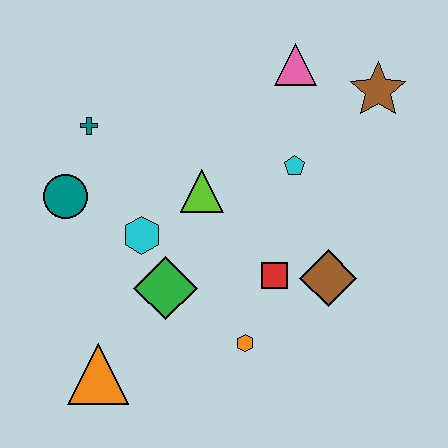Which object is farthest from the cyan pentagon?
The orange triangle is farthest from the cyan pentagon.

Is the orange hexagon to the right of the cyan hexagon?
Yes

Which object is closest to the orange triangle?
The green diamond is closest to the orange triangle.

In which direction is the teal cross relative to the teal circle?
The teal cross is above the teal circle.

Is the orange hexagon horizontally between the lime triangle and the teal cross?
No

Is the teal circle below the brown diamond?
No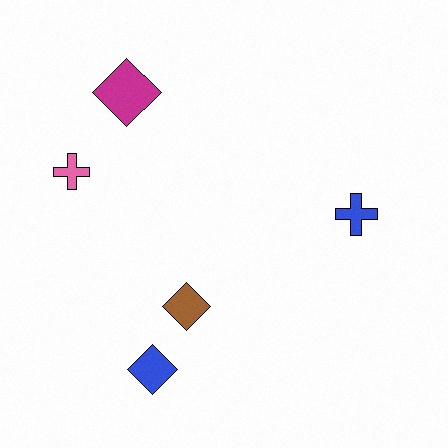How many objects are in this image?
There are 5 objects.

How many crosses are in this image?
There are 2 crosses.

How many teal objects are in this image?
There are no teal objects.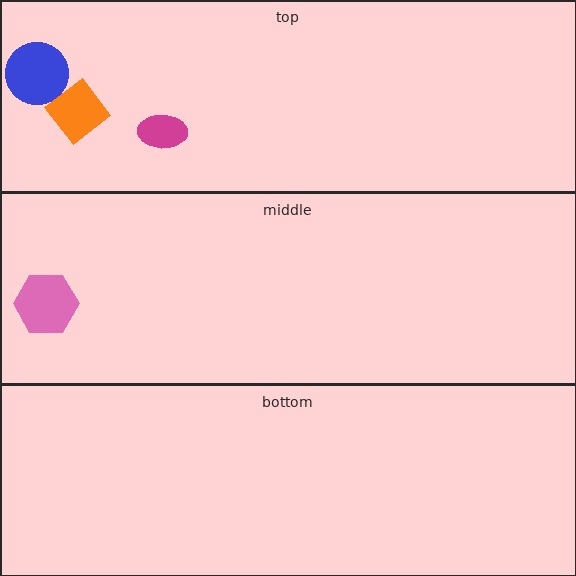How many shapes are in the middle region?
1.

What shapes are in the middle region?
The pink hexagon.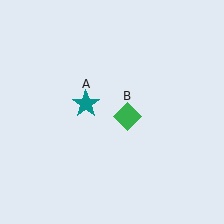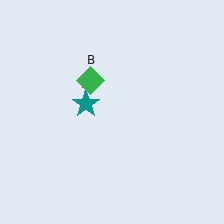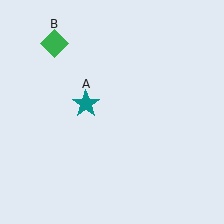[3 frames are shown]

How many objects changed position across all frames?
1 object changed position: green diamond (object B).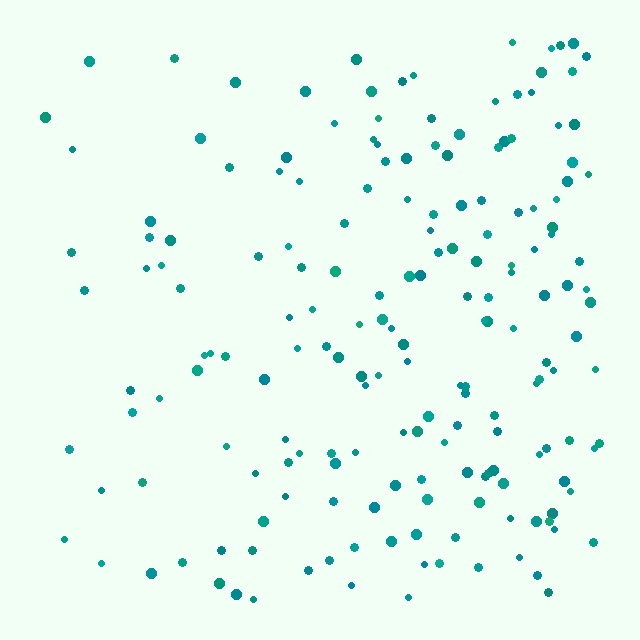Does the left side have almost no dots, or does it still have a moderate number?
Still a moderate number, just noticeably fewer than the right.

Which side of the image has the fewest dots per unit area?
The left.